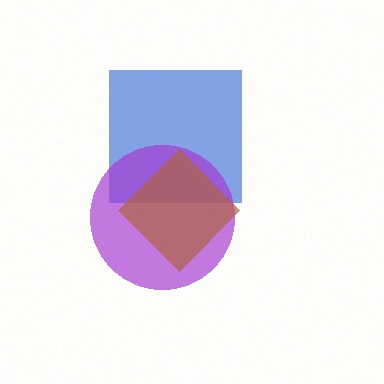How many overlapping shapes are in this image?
There are 3 overlapping shapes in the image.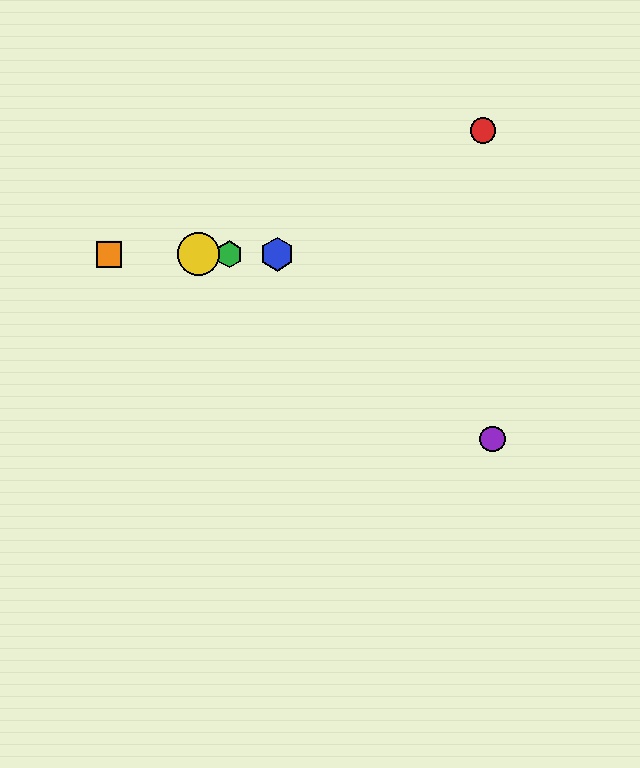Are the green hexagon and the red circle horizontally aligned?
No, the green hexagon is at y≈254 and the red circle is at y≈131.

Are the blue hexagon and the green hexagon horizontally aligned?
Yes, both are at y≈254.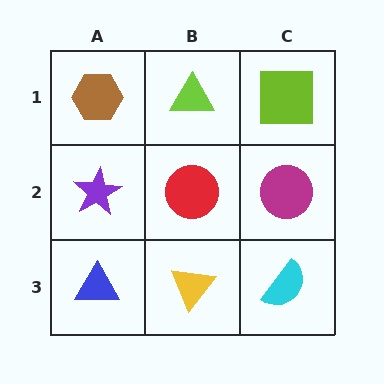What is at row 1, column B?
A lime triangle.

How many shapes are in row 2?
3 shapes.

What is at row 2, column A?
A purple star.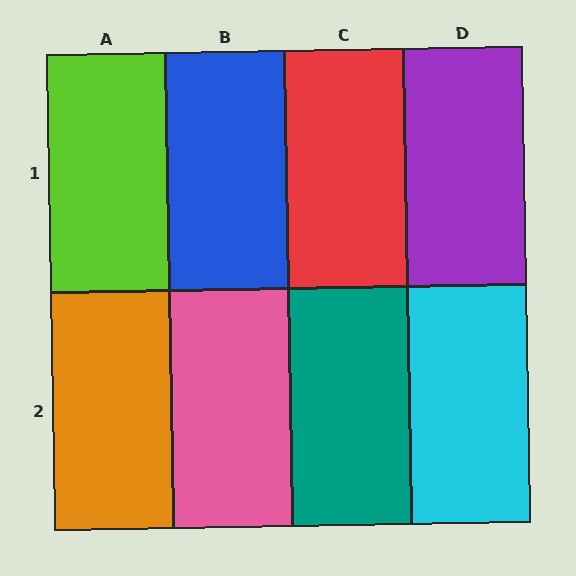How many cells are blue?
1 cell is blue.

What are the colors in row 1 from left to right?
Lime, blue, red, purple.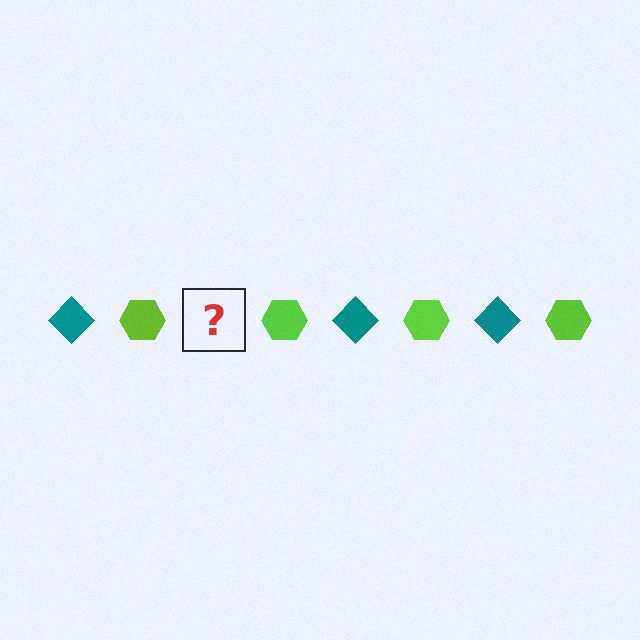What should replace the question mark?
The question mark should be replaced with a teal diamond.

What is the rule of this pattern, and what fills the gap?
The rule is that the pattern alternates between teal diamond and lime hexagon. The gap should be filled with a teal diamond.